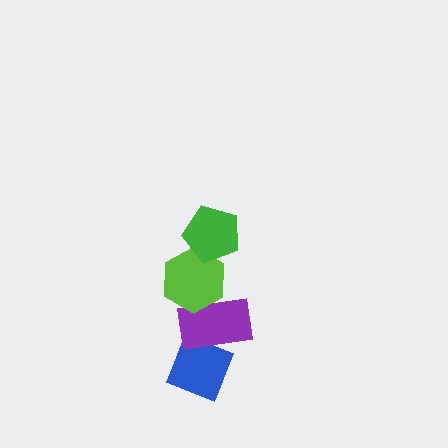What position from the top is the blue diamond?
The blue diamond is 4th from the top.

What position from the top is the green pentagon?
The green pentagon is 1st from the top.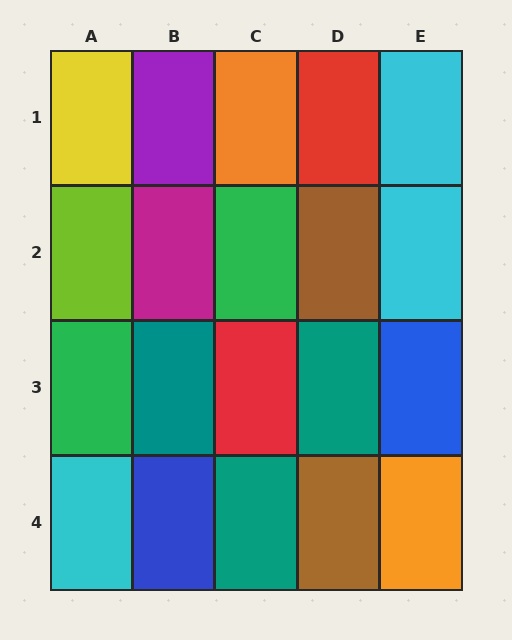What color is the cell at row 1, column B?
Purple.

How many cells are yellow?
1 cell is yellow.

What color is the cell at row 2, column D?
Brown.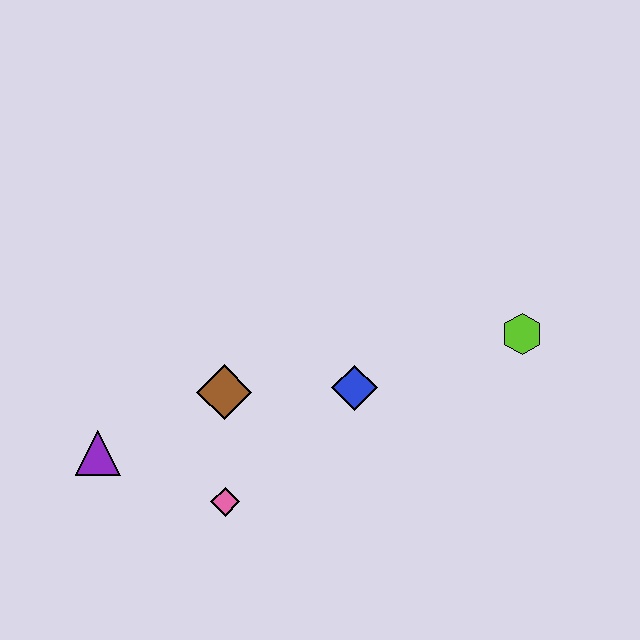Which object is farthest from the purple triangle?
The lime hexagon is farthest from the purple triangle.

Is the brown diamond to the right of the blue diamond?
No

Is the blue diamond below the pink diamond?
No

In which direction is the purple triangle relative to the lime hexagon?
The purple triangle is to the left of the lime hexagon.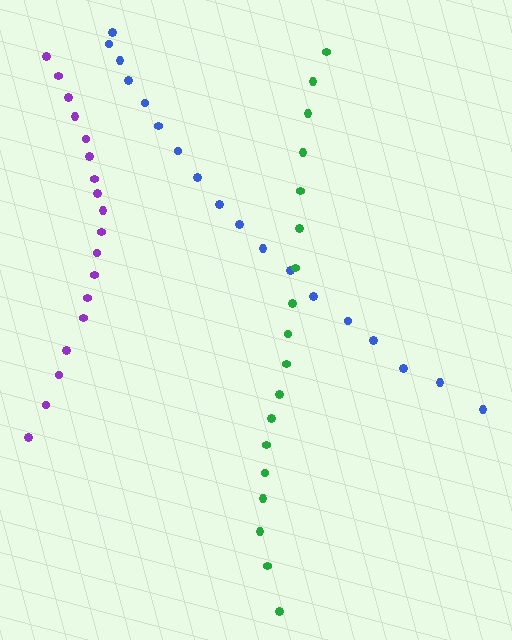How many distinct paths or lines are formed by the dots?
There are 3 distinct paths.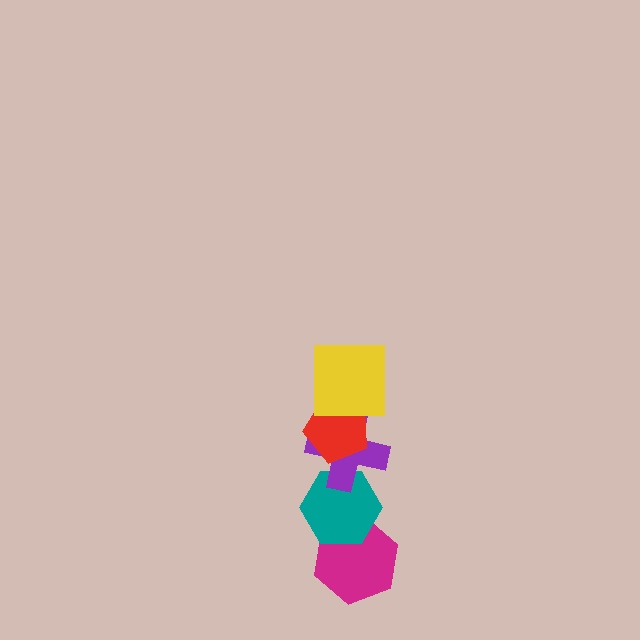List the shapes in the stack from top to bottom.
From top to bottom: the yellow square, the red pentagon, the purple cross, the teal hexagon, the magenta hexagon.